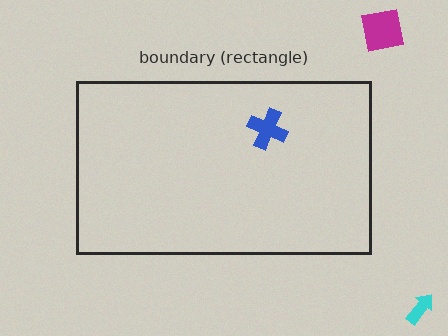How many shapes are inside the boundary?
1 inside, 2 outside.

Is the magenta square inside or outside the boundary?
Outside.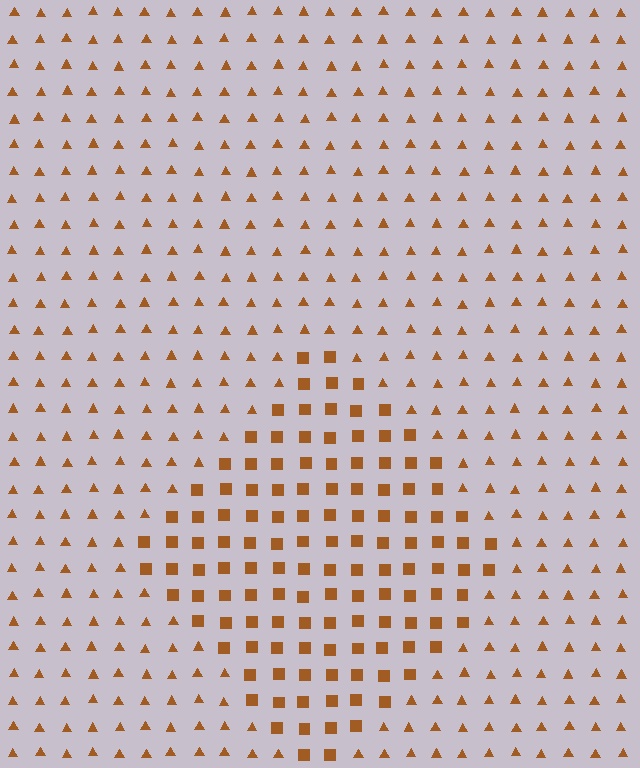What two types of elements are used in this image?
The image uses squares inside the diamond region and triangles outside it.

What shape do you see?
I see a diamond.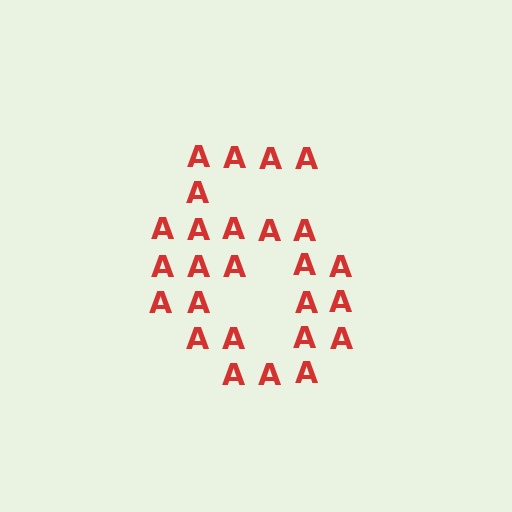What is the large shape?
The large shape is the digit 6.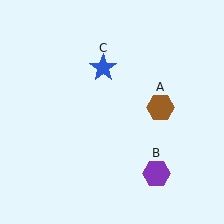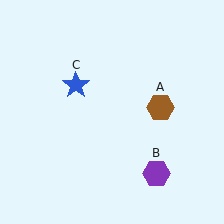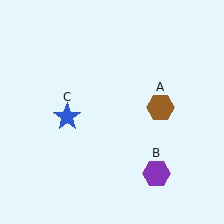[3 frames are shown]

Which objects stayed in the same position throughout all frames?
Brown hexagon (object A) and purple hexagon (object B) remained stationary.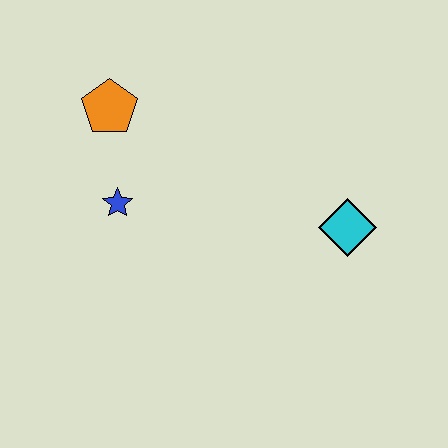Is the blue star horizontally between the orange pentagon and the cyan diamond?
Yes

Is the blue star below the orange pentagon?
Yes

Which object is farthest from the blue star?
The cyan diamond is farthest from the blue star.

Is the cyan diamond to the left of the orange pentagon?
No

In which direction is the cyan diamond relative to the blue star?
The cyan diamond is to the right of the blue star.